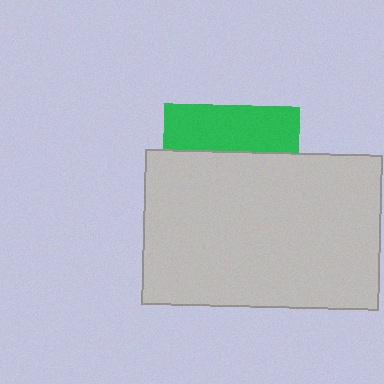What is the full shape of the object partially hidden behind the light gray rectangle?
The partially hidden object is a green square.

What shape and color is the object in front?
The object in front is a light gray rectangle.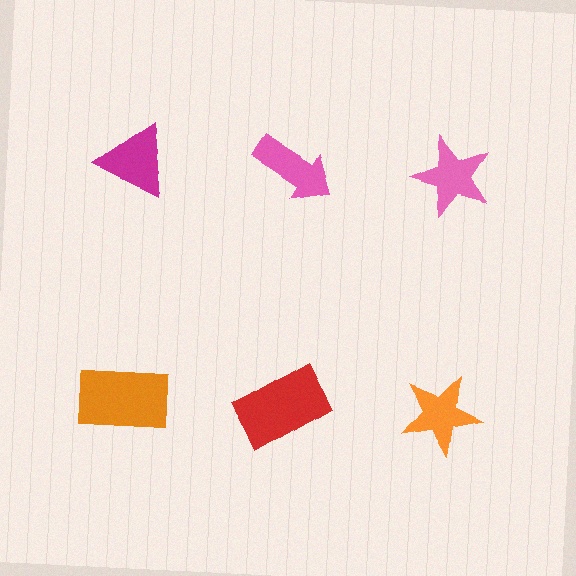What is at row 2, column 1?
An orange rectangle.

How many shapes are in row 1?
3 shapes.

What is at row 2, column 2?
A red rectangle.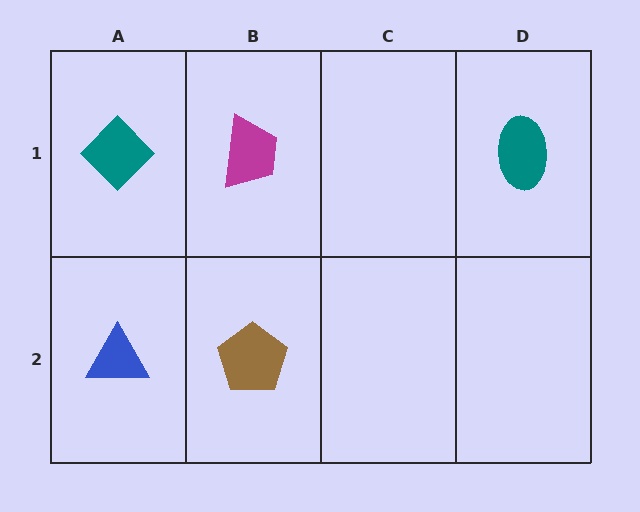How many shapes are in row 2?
2 shapes.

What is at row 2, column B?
A brown pentagon.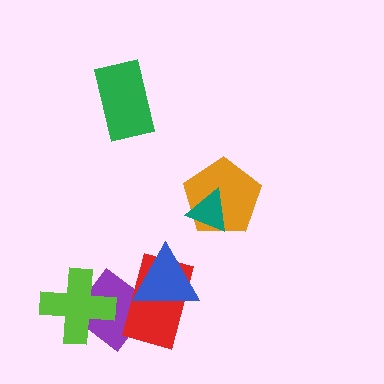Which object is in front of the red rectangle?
The blue triangle is in front of the red rectangle.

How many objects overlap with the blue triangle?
2 objects overlap with the blue triangle.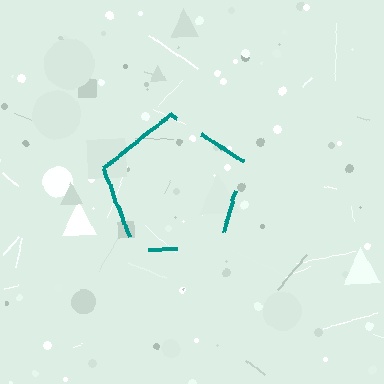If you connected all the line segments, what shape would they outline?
They would outline a pentagon.